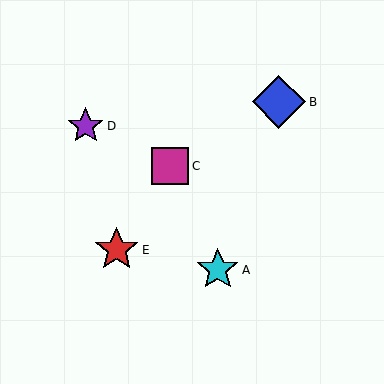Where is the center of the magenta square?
The center of the magenta square is at (170, 166).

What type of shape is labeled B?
Shape B is a blue diamond.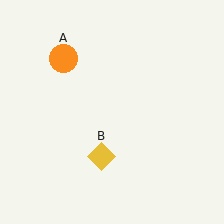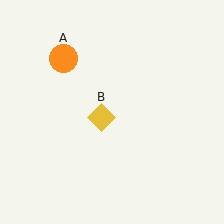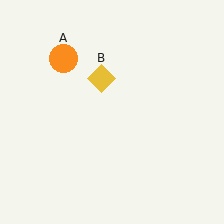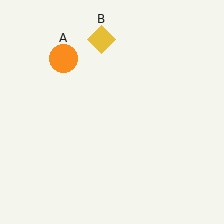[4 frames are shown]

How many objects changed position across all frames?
1 object changed position: yellow diamond (object B).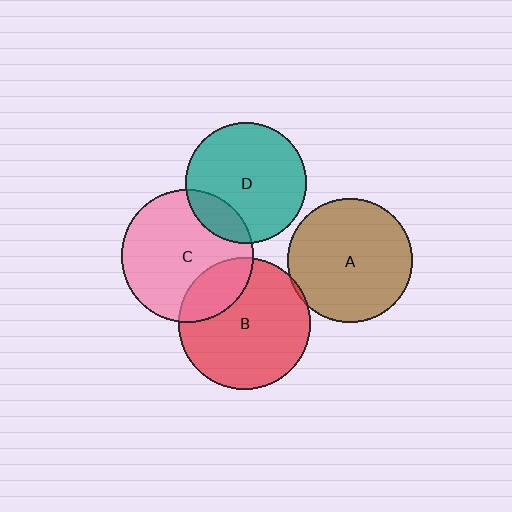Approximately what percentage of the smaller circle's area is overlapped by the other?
Approximately 20%.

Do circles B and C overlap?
Yes.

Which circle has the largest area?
Circle C (pink).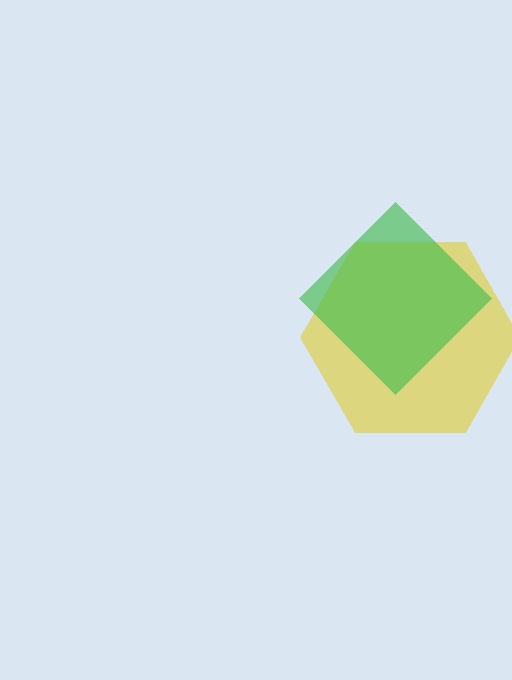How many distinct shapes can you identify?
There are 2 distinct shapes: a yellow hexagon, a green diamond.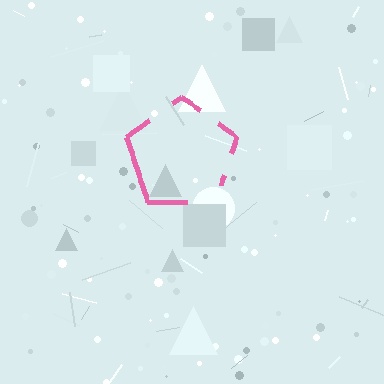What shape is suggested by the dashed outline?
The dashed outline suggests a pentagon.